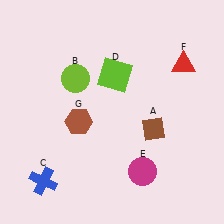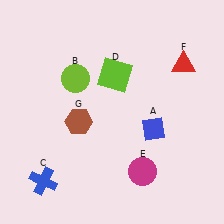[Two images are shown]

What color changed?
The diamond (A) changed from brown in Image 1 to blue in Image 2.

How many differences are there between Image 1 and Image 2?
There is 1 difference between the two images.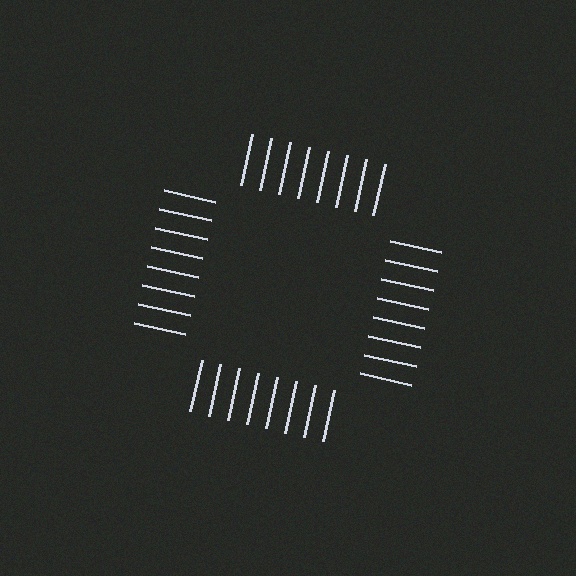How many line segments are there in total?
32 — 8 along each of the 4 edges.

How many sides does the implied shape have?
4 sides — the line-ends trace a square.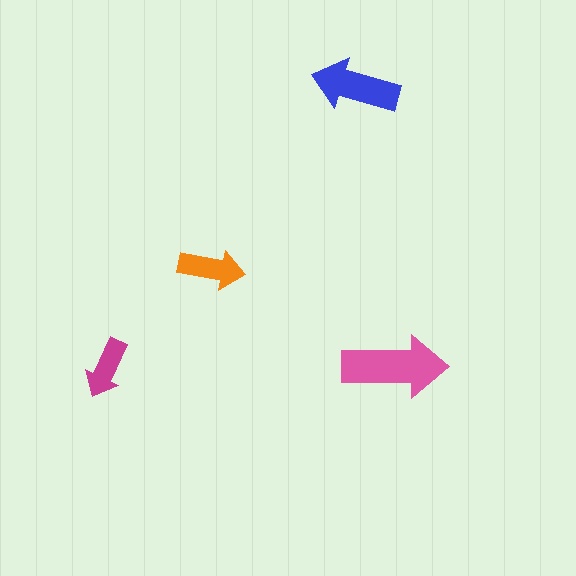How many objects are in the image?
There are 4 objects in the image.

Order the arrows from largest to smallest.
the pink one, the blue one, the orange one, the magenta one.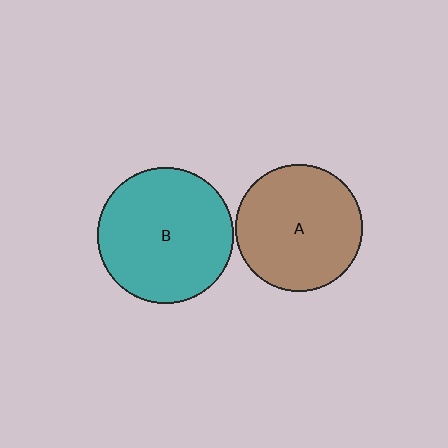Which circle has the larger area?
Circle B (teal).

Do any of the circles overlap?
No, none of the circles overlap.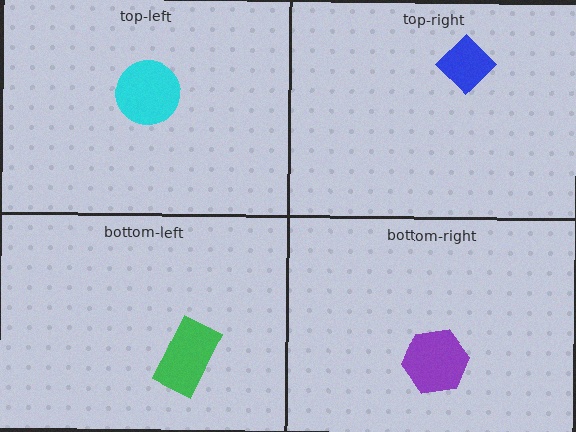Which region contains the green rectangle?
The bottom-left region.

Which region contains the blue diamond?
The top-right region.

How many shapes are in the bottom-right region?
1.